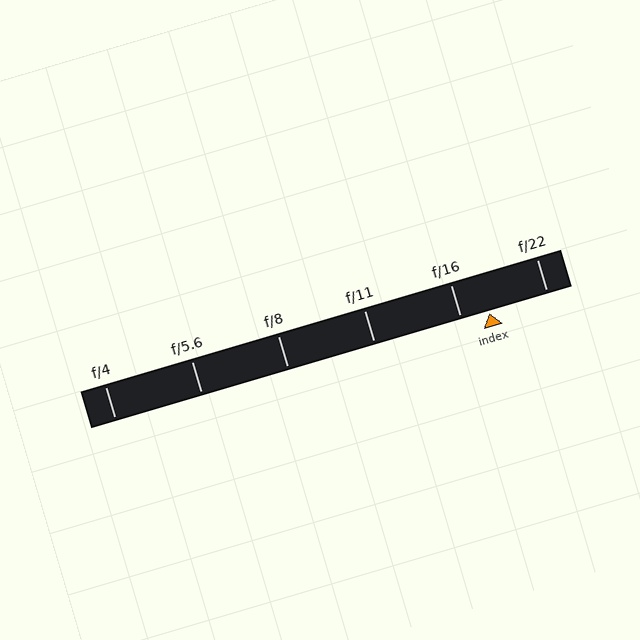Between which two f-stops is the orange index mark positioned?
The index mark is between f/16 and f/22.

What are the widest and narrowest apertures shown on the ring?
The widest aperture shown is f/4 and the narrowest is f/22.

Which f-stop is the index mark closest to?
The index mark is closest to f/16.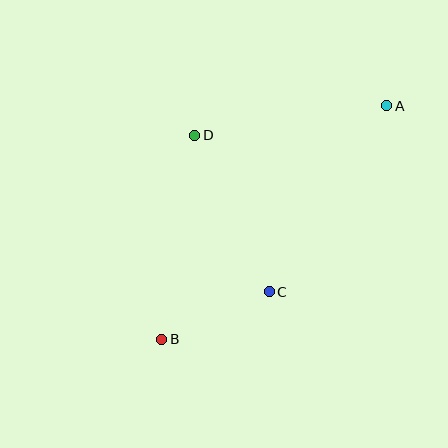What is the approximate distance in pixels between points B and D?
The distance between B and D is approximately 207 pixels.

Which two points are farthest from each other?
Points A and B are farthest from each other.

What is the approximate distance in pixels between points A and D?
The distance between A and D is approximately 194 pixels.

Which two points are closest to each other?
Points B and C are closest to each other.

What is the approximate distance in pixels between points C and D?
The distance between C and D is approximately 173 pixels.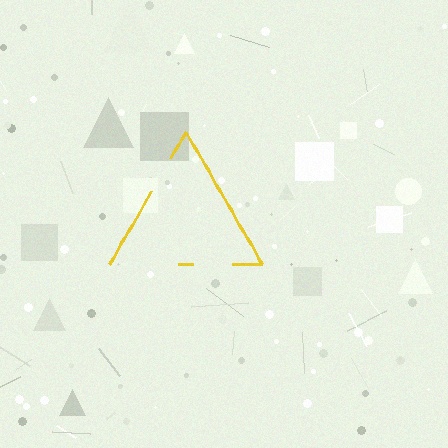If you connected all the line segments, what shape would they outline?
They would outline a triangle.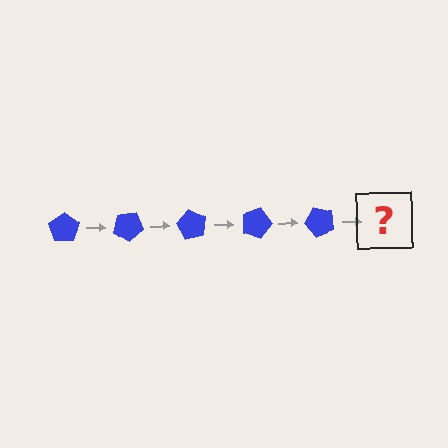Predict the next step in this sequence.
The next step is a blue pentagon rotated 150 degrees.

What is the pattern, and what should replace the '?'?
The pattern is that the pentagon rotates 30 degrees each step. The '?' should be a blue pentagon rotated 150 degrees.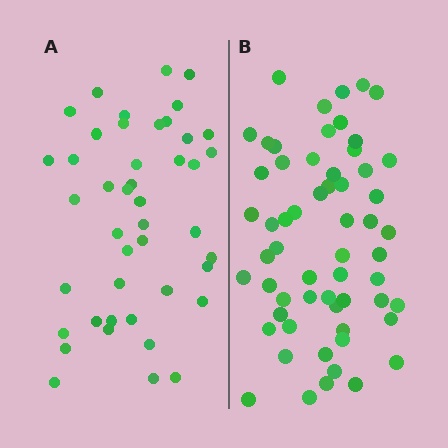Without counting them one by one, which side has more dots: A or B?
Region B (the right region) has more dots.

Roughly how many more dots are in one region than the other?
Region B has approximately 15 more dots than region A.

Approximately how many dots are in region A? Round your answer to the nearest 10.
About 40 dots. (The exact count is 44, which rounds to 40.)